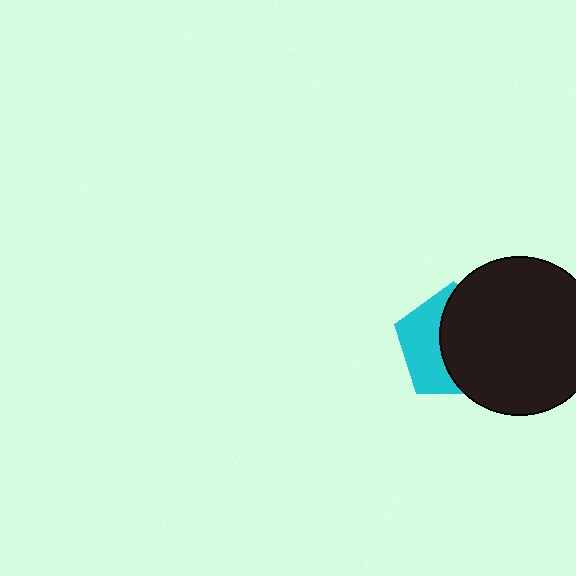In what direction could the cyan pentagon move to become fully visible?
The cyan pentagon could move left. That would shift it out from behind the black circle entirely.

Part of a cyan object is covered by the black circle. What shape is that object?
It is a pentagon.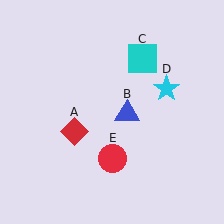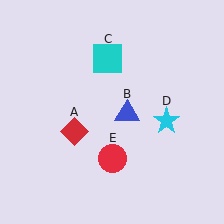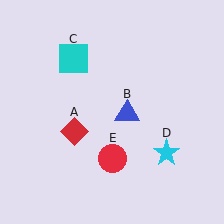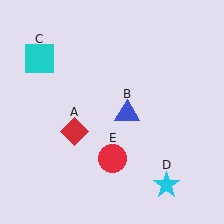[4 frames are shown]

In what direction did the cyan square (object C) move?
The cyan square (object C) moved left.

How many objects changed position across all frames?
2 objects changed position: cyan square (object C), cyan star (object D).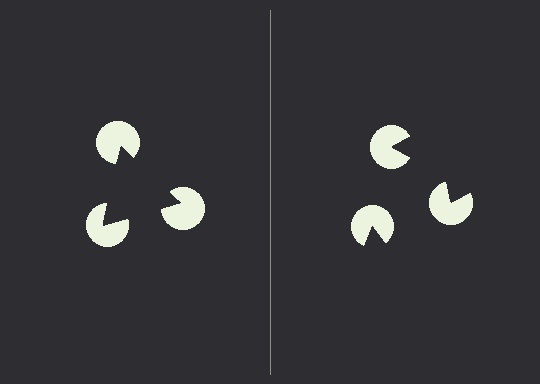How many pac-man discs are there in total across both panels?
6 — 3 on each side.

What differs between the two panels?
The pac-man discs are positioned identically on both sides; only the wedge orientations differ. On the left they align to a triangle; on the right they are misaligned.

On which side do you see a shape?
An illusory triangle appears on the left side. On the right side the wedge cuts are rotated, so no coherent shape forms.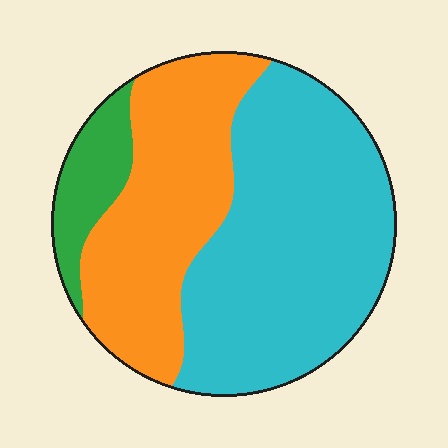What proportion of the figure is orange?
Orange takes up about three eighths (3/8) of the figure.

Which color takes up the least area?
Green, at roughly 10%.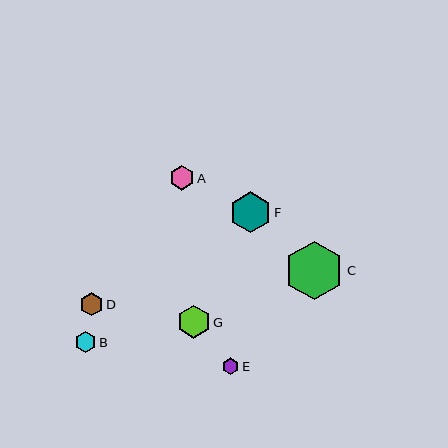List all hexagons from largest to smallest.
From largest to smallest: C, F, G, A, D, B, E.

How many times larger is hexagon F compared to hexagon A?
Hexagon F is approximately 1.7 times the size of hexagon A.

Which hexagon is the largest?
Hexagon C is the largest with a size of approximately 59 pixels.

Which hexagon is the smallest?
Hexagon E is the smallest with a size of approximately 17 pixels.